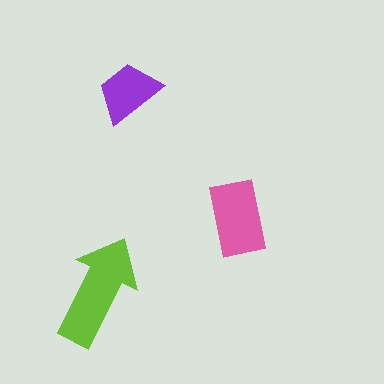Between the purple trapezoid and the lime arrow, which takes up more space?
The lime arrow.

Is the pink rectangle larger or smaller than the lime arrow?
Smaller.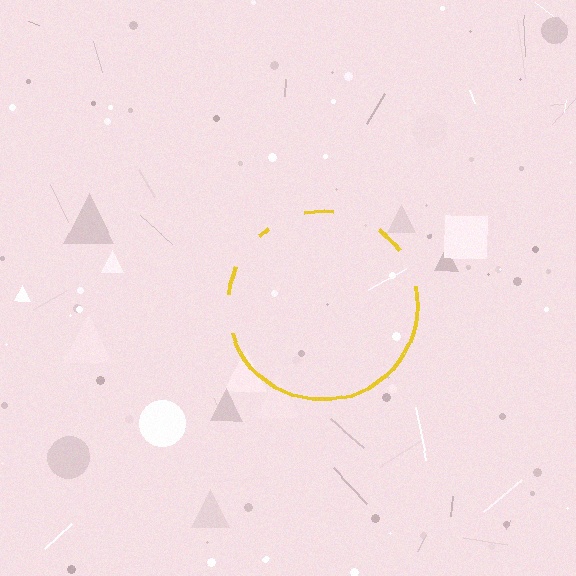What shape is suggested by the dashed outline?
The dashed outline suggests a circle.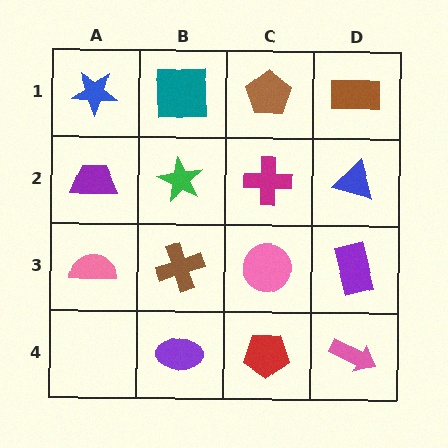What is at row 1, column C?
A brown pentagon.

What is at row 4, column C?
A red pentagon.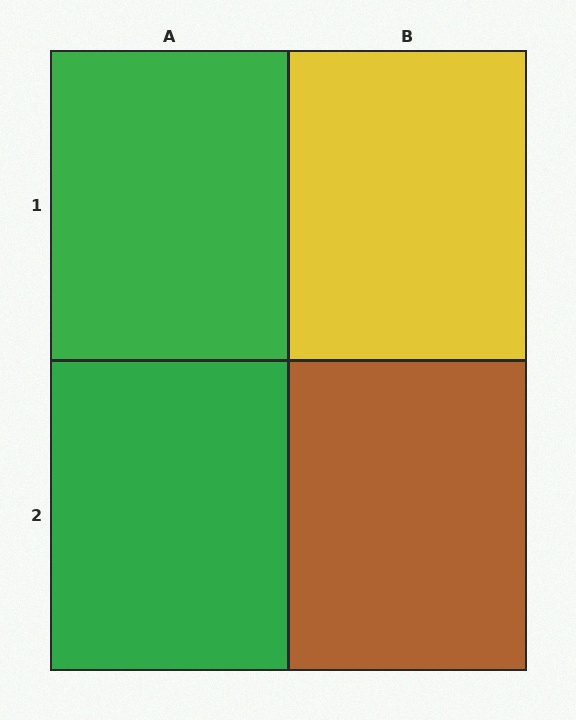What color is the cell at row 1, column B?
Yellow.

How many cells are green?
2 cells are green.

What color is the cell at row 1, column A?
Green.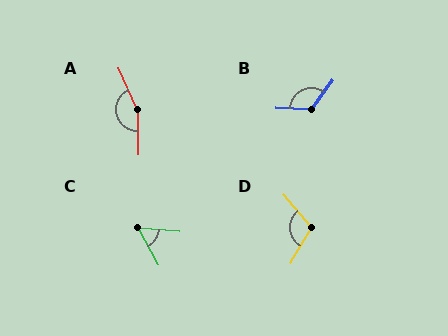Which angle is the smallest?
C, at approximately 57 degrees.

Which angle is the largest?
A, at approximately 156 degrees.